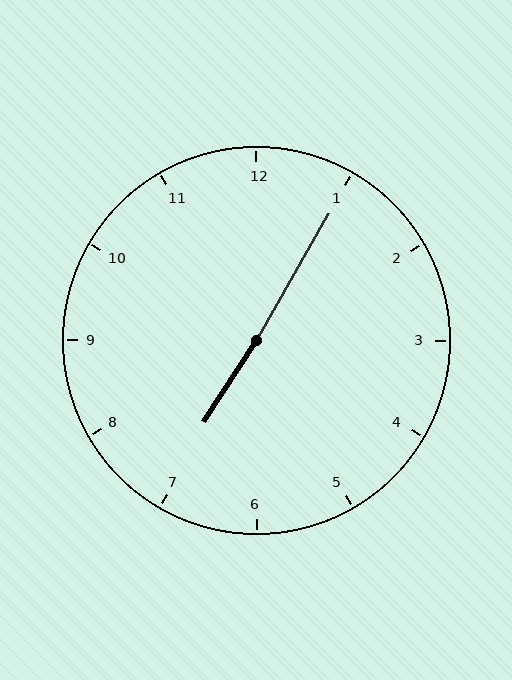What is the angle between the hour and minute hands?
Approximately 178 degrees.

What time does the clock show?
7:05.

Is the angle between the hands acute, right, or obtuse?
It is obtuse.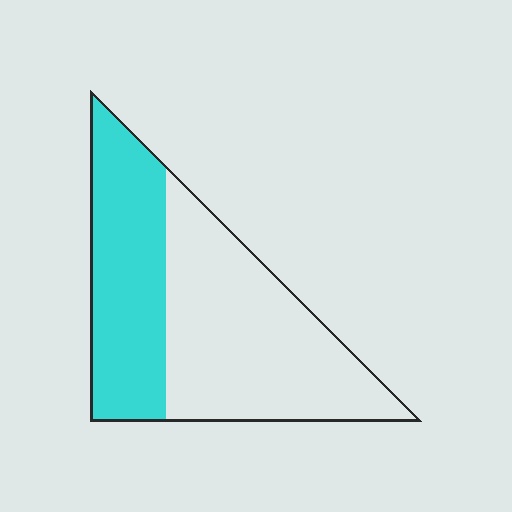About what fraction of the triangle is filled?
About two fifths (2/5).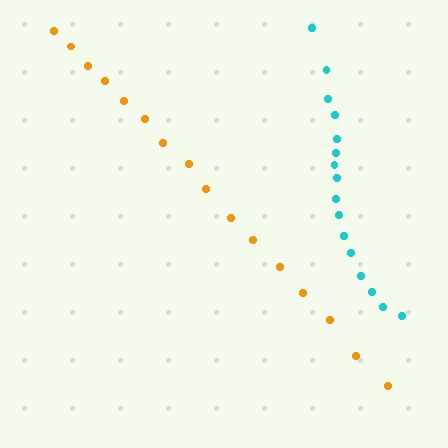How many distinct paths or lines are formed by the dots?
There are 2 distinct paths.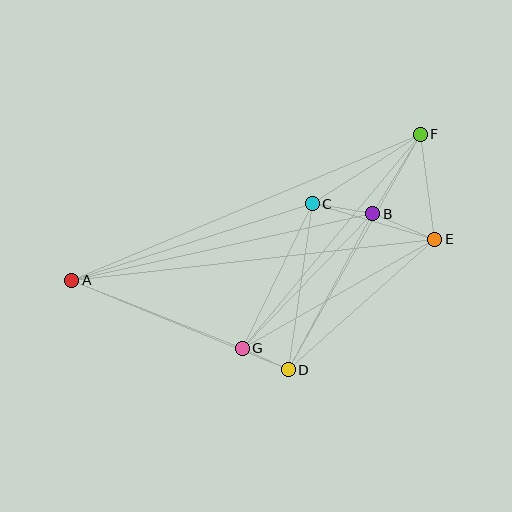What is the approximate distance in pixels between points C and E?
The distance between C and E is approximately 128 pixels.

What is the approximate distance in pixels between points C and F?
The distance between C and F is approximately 129 pixels.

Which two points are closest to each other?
Points D and G are closest to each other.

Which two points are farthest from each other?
Points A and F are farthest from each other.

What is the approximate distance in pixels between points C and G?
The distance between C and G is approximately 161 pixels.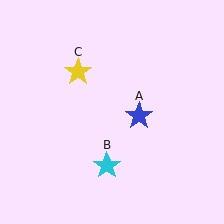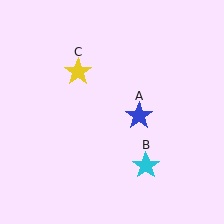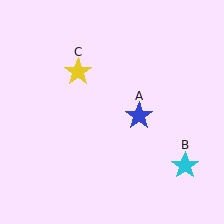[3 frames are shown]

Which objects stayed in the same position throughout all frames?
Blue star (object A) and yellow star (object C) remained stationary.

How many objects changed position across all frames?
1 object changed position: cyan star (object B).